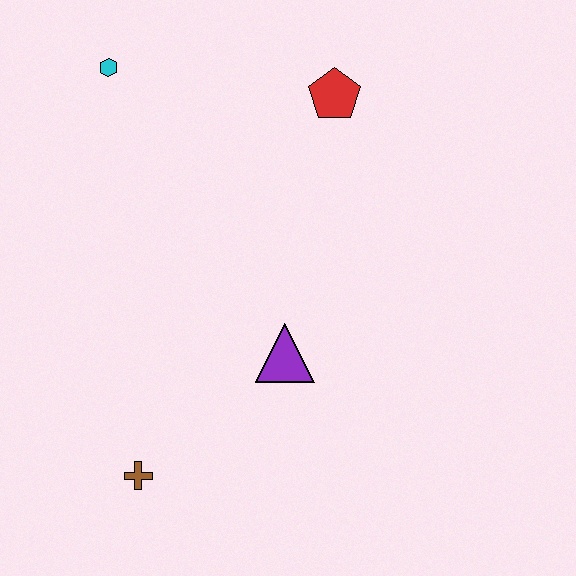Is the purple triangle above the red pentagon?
No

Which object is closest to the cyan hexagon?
The red pentagon is closest to the cyan hexagon.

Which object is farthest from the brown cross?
The red pentagon is farthest from the brown cross.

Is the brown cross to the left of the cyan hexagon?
No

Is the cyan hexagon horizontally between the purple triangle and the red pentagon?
No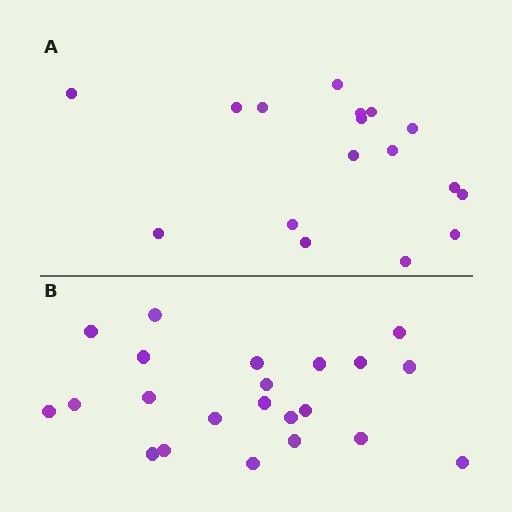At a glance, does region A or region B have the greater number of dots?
Region B (the bottom region) has more dots.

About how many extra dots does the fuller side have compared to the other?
Region B has about 5 more dots than region A.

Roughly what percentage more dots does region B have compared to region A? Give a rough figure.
About 30% more.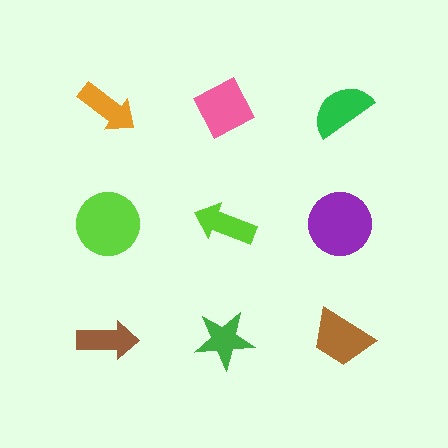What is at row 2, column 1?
A lime circle.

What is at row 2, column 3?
A purple circle.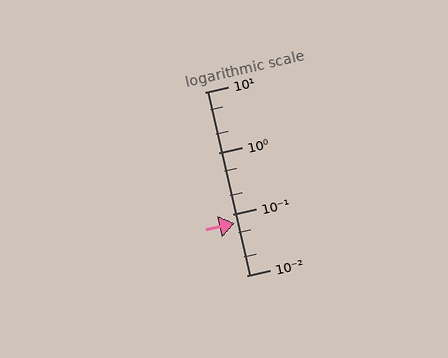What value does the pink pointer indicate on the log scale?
The pointer indicates approximately 0.071.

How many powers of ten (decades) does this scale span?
The scale spans 3 decades, from 0.01 to 10.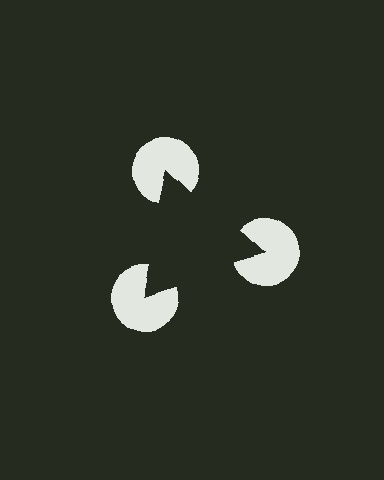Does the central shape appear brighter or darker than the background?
It typically appears slightly darker than the background, even though no actual brightness change is drawn.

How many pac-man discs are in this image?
There are 3 — one at each vertex of the illusory triangle.